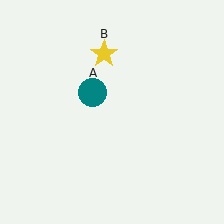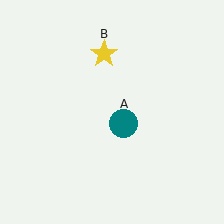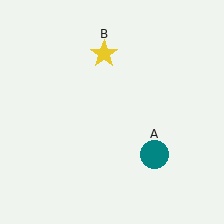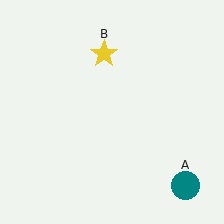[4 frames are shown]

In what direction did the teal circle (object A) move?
The teal circle (object A) moved down and to the right.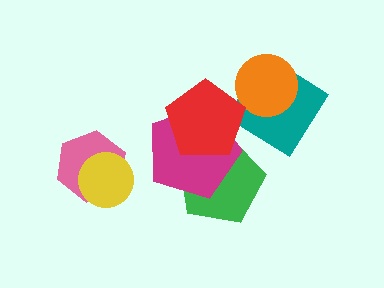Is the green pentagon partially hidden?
Yes, it is partially covered by another shape.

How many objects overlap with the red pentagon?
2 objects overlap with the red pentagon.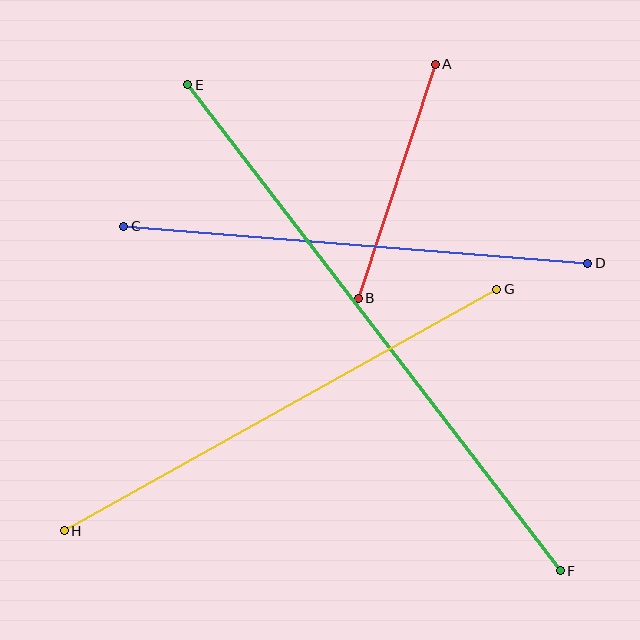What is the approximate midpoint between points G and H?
The midpoint is at approximately (280, 410) pixels.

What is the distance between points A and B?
The distance is approximately 246 pixels.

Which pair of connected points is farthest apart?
Points E and F are farthest apart.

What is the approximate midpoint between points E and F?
The midpoint is at approximately (374, 328) pixels.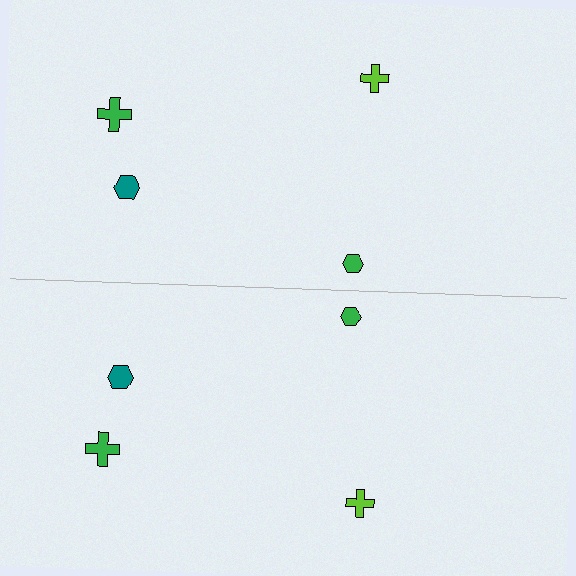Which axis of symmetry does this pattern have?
The pattern has a horizontal axis of symmetry running through the center of the image.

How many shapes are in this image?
There are 8 shapes in this image.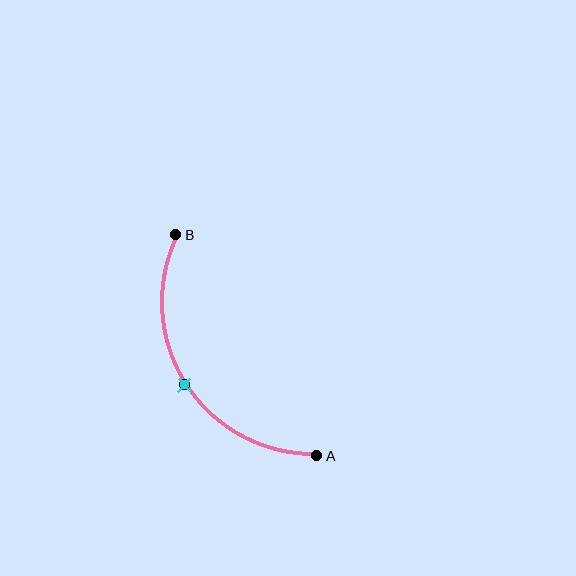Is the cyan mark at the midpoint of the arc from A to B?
Yes. The cyan mark lies on the arc at equal arc-length from both A and B — it is the arc midpoint.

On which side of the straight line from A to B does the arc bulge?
The arc bulges to the left of the straight line connecting A and B.